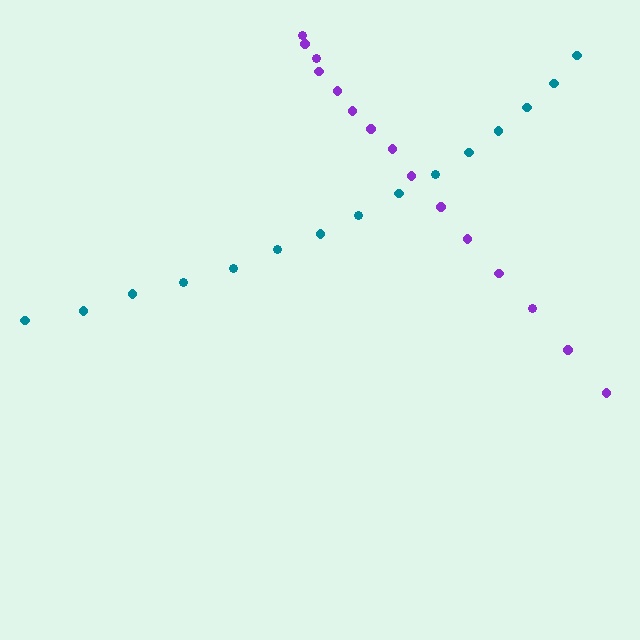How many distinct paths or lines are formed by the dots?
There are 2 distinct paths.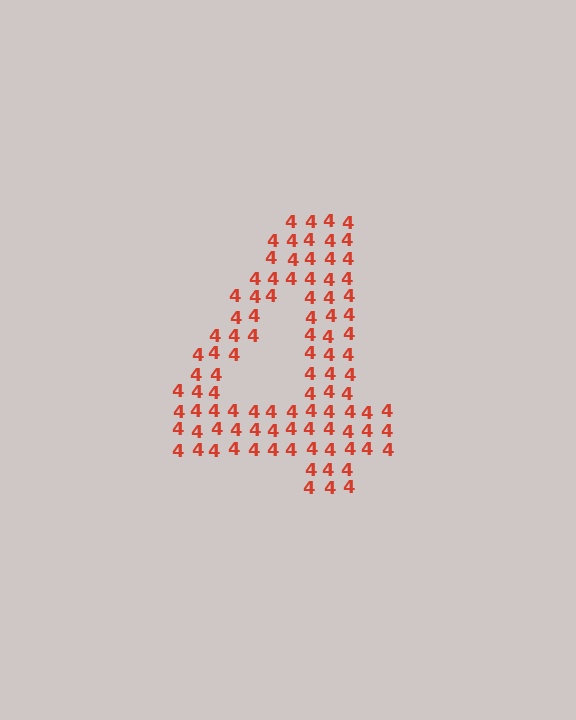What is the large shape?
The large shape is the digit 4.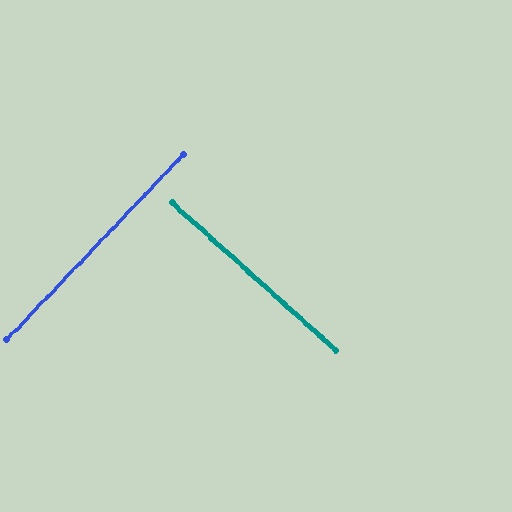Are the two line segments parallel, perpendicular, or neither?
Perpendicular — they meet at approximately 88°.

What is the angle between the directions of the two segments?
Approximately 88 degrees.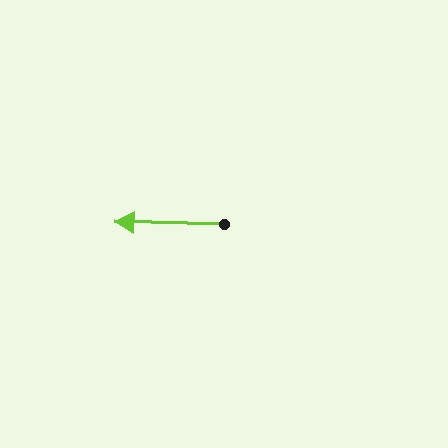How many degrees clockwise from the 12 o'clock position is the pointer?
Approximately 271 degrees.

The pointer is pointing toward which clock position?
Roughly 9 o'clock.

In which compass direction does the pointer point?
West.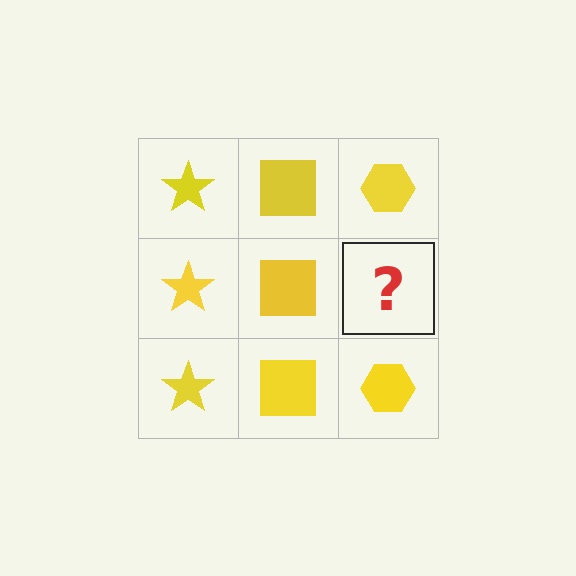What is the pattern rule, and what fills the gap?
The rule is that each column has a consistent shape. The gap should be filled with a yellow hexagon.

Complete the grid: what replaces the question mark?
The question mark should be replaced with a yellow hexagon.